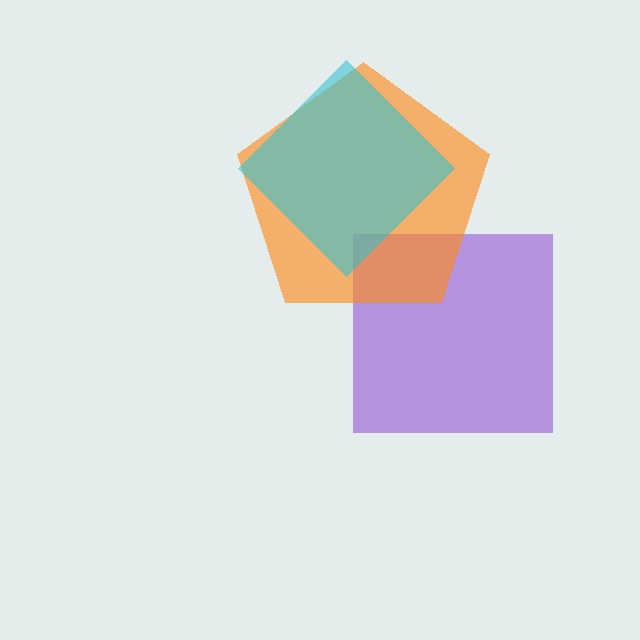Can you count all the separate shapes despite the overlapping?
Yes, there are 3 separate shapes.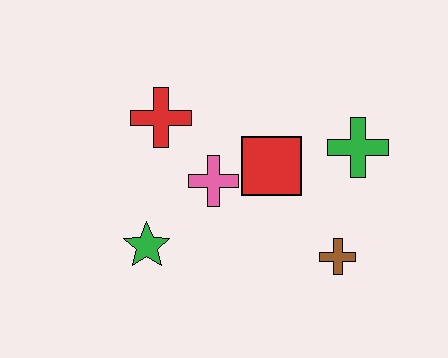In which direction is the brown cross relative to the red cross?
The brown cross is to the right of the red cross.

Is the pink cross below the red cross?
Yes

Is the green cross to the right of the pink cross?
Yes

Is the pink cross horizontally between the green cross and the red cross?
Yes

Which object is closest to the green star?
The pink cross is closest to the green star.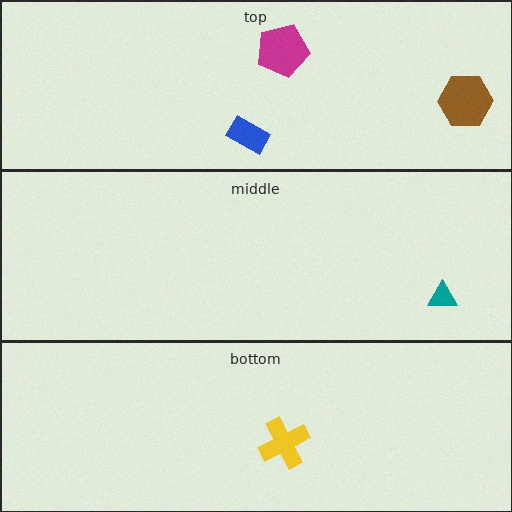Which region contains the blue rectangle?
The top region.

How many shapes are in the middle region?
1.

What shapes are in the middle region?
The teal triangle.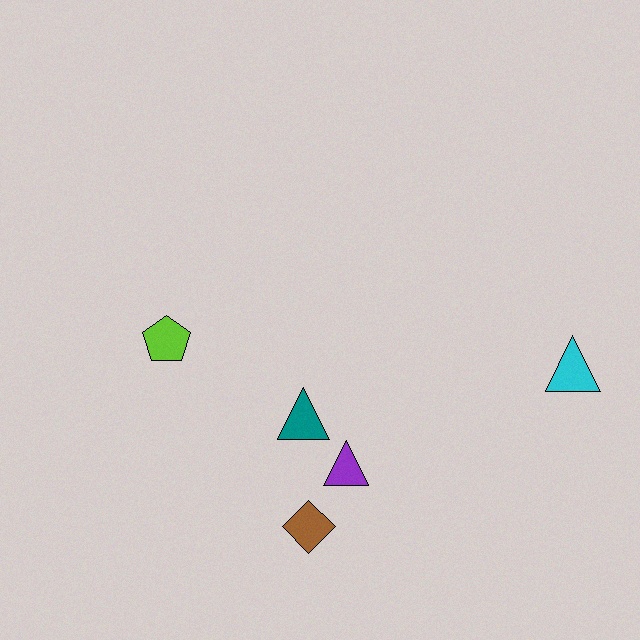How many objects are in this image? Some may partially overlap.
There are 5 objects.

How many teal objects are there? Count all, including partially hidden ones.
There is 1 teal object.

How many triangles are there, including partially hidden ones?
There are 3 triangles.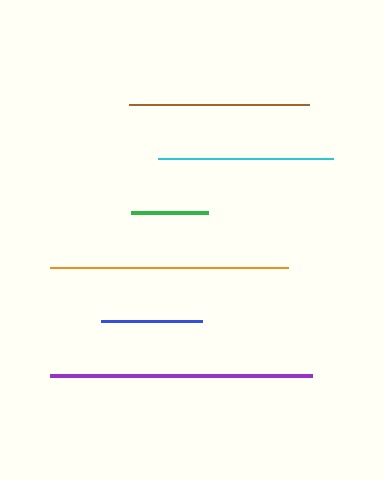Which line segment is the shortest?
The green line is the shortest at approximately 77 pixels.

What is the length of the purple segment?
The purple segment is approximately 262 pixels long.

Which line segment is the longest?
The purple line is the longest at approximately 262 pixels.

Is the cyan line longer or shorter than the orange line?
The orange line is longer than the cyan line.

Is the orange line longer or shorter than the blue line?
The orange line is longer than the blue line.